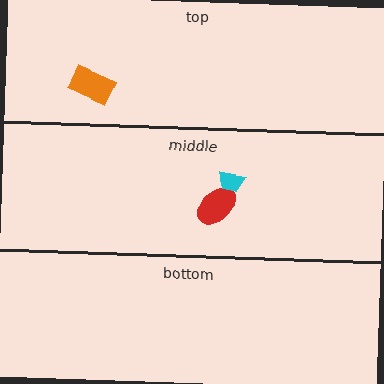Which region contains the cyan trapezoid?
The middle region.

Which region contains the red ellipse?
The middle region.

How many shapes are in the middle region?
2.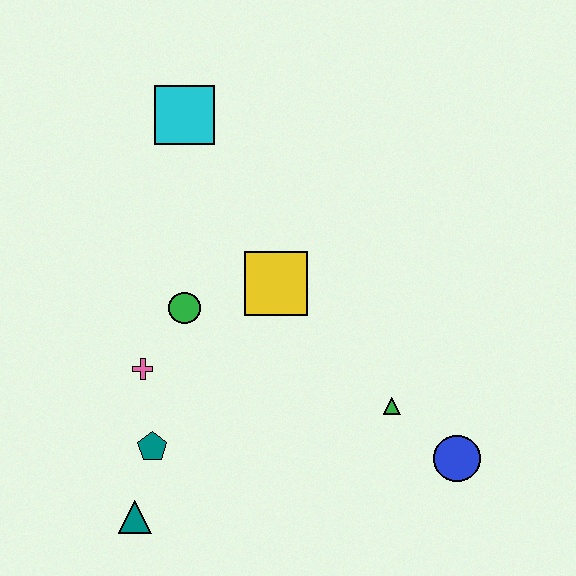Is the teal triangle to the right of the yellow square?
No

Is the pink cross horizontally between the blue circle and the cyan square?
No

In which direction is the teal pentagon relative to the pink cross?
The teal pentagon is below the pink cross.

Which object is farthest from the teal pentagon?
The cyan square is farthest from the teal pentagon.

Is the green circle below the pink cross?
No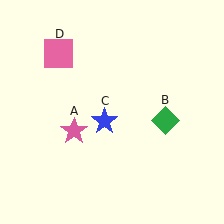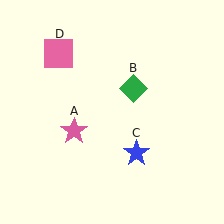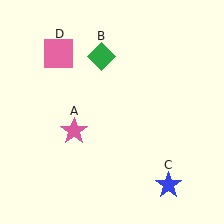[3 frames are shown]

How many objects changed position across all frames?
2 objects changed position: green diamond (object B), blue star (object C).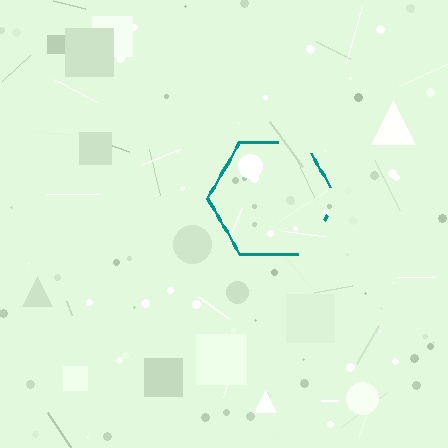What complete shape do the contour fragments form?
The contour fragments form a hexagon.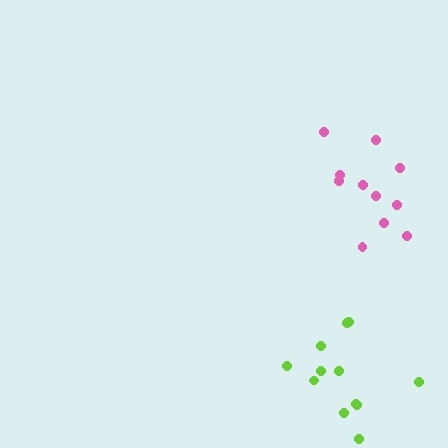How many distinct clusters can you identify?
There are 2 distinct clusters.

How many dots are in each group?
Group 1: 11 dots, Group 2: 12 dots (23 total).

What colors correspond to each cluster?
The clusters are colored: pink, lime.